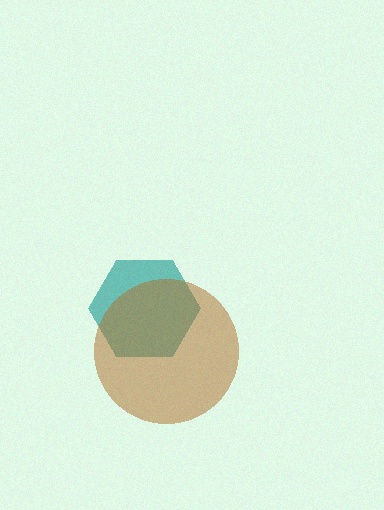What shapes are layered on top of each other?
The layered shapes are: a teal hexagon, a brown circle.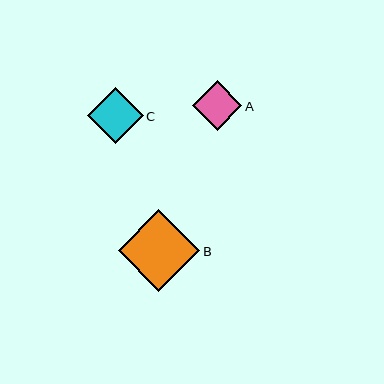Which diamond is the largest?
Diamond B is the largest with a size of approximately 82 pixels.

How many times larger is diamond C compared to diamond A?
Diamond C is approximately 1.1 times the size of diamond A.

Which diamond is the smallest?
Diamond A is the smallest with a size of approximately 50 pixels.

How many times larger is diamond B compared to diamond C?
Diamond B is approximately 1.5 times the size of diamond C.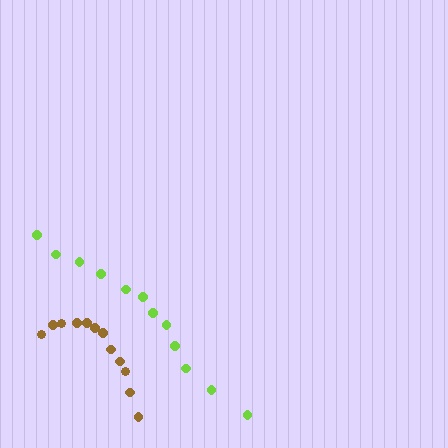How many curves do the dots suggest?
There are 2 distinct paths.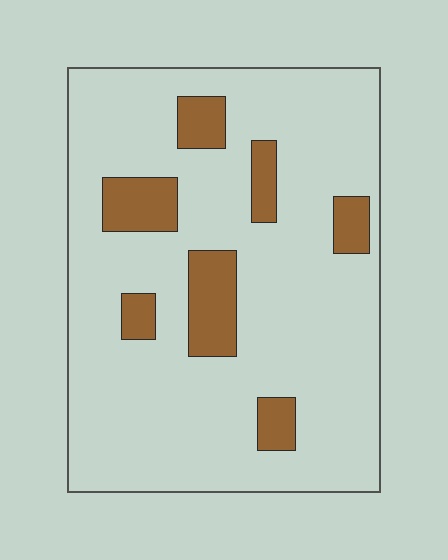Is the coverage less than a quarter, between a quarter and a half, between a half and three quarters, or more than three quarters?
Less than a quarter.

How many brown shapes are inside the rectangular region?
7.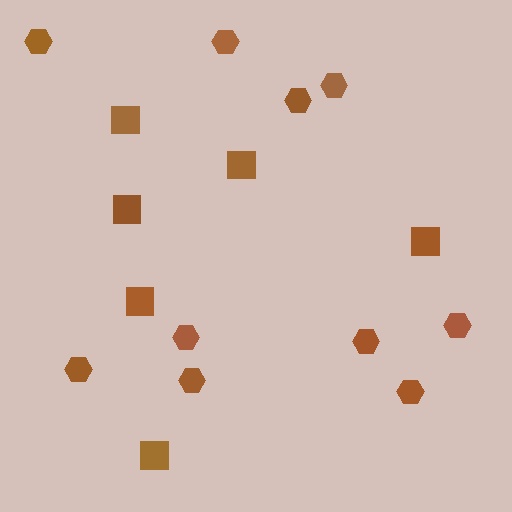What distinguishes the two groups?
There are 2 groups: one group of squares (6) and one group of hexagons (10).